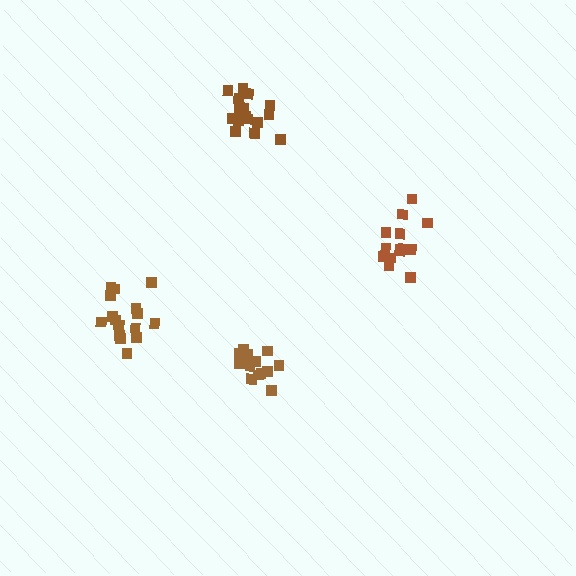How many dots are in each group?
Group 1: 19 dots, Group 2: 16 dots, Group 3: 15 dots, Group 4: 14 dots (64 total).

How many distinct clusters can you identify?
There are 4 distinct clusters.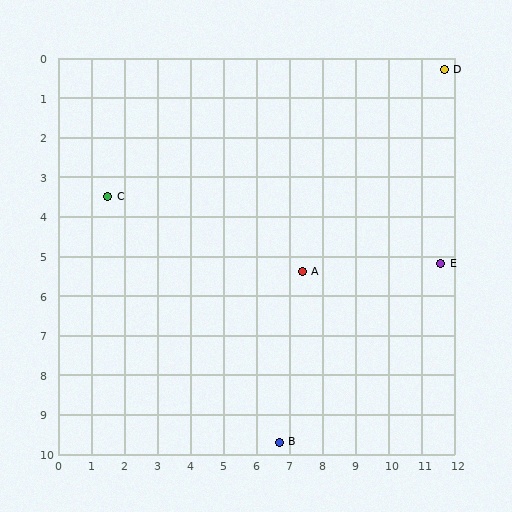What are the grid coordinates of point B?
Point B is at approximately (6.7, 9.7).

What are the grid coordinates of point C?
Point C is at approximately (1.5, 3.5).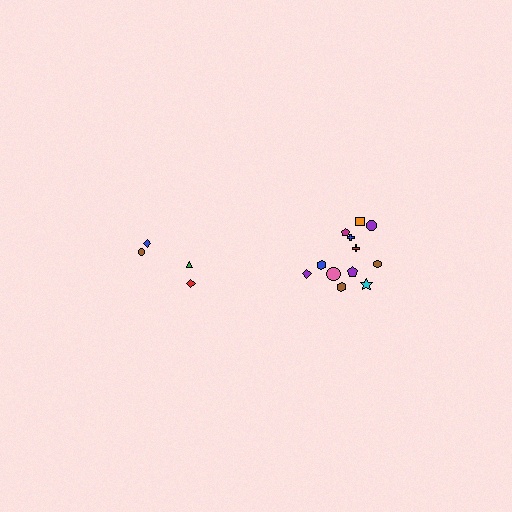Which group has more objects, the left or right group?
The right group.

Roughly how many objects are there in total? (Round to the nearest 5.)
Roughly 15 objects in total.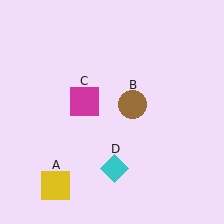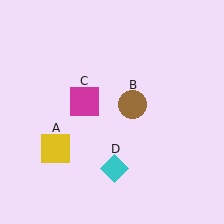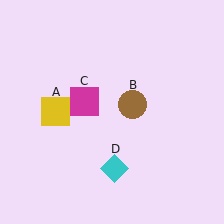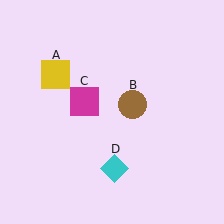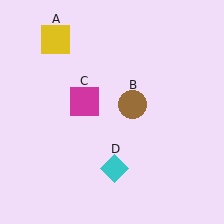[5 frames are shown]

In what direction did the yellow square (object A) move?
The yellow square (object A) moved up.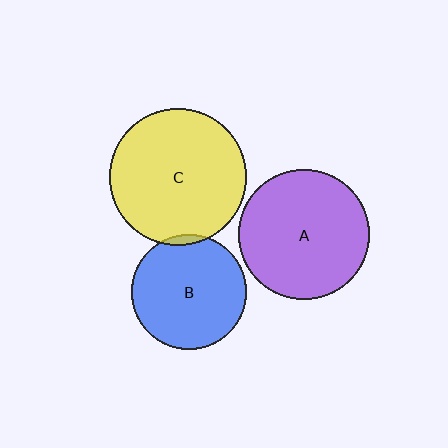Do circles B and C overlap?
Yes.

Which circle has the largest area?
Circle C (yellow).